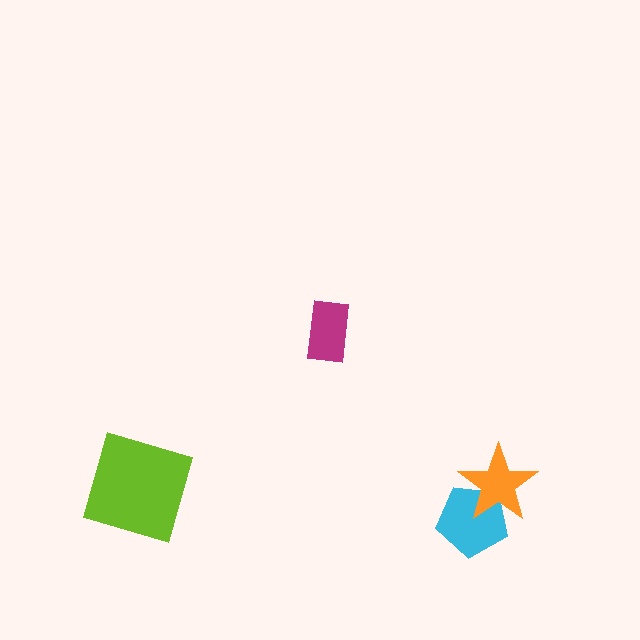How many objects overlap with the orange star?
1 object overlaps with the orange star.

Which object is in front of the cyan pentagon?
The orange star is in front of the cyan pentagon.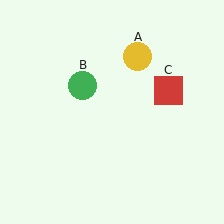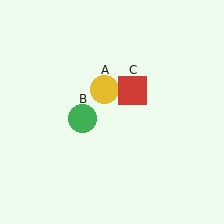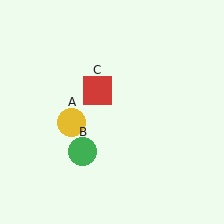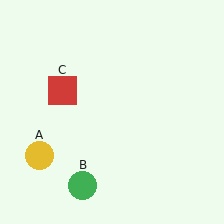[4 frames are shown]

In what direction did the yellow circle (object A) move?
The yellow circle (object A) moved down and to the left.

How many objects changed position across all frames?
3 objects changed position: yellow circle (object A), green circle (object B), red square (object C).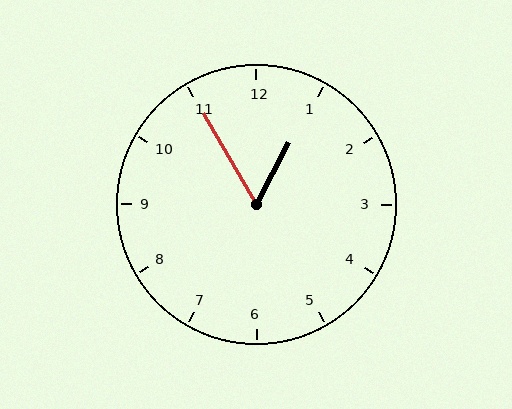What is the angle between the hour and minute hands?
Approximately 58 degrees.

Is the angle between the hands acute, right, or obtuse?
It is acute.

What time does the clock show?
12:55.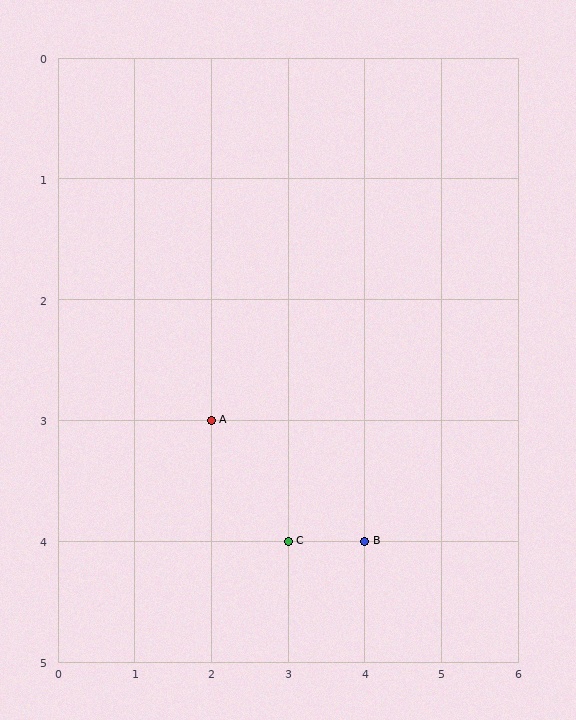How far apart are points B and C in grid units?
Points B and C are 1 column apart.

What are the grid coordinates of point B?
Point B is at grid coordinates (4, 4).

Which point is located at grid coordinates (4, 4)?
Point B is at (4, 4).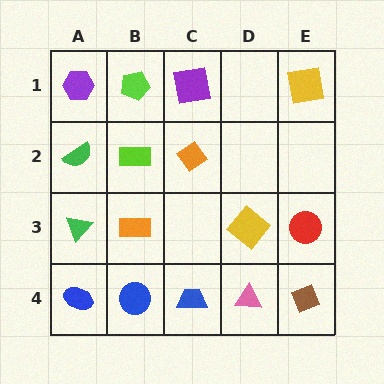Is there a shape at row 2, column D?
No, that cell is empty.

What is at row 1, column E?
A yellow square.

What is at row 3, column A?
A green triangle.